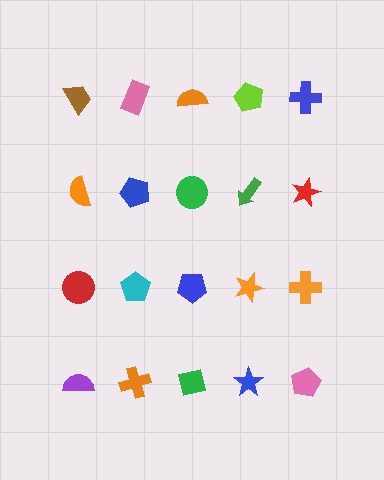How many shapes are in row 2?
5 shapes.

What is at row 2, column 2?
A blue pentagon.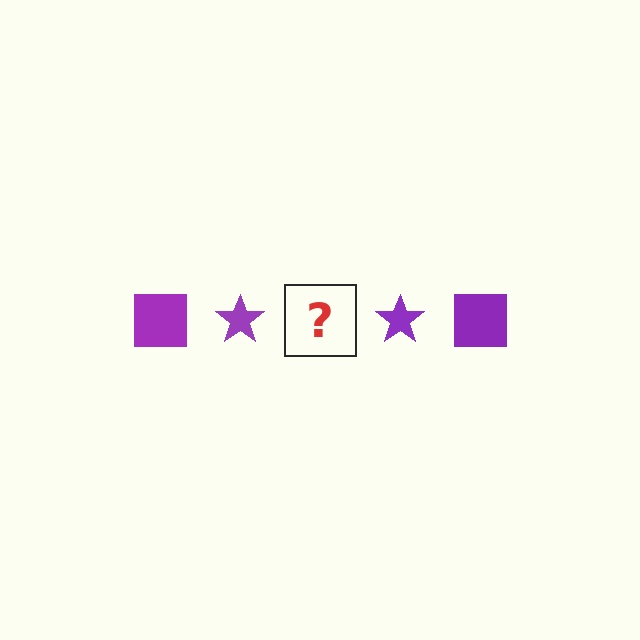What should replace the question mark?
The question mark should be replaced with a purple square.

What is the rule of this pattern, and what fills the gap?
The rule is that the pattern cycles through square, star shapes in purple. The gap should be filled with a purple square.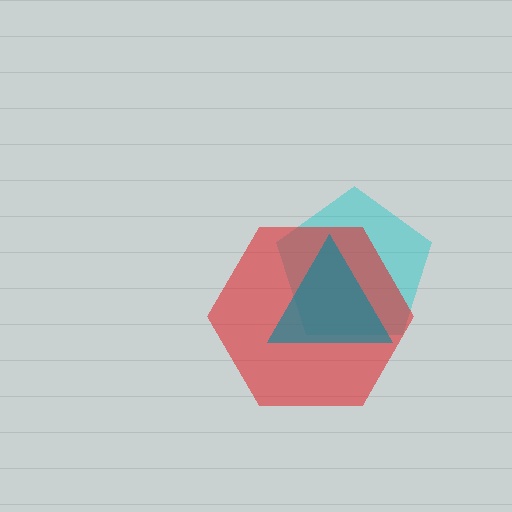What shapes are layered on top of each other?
The layered shapes are: a cyan pentagon, a red hexagon, a teal triangle.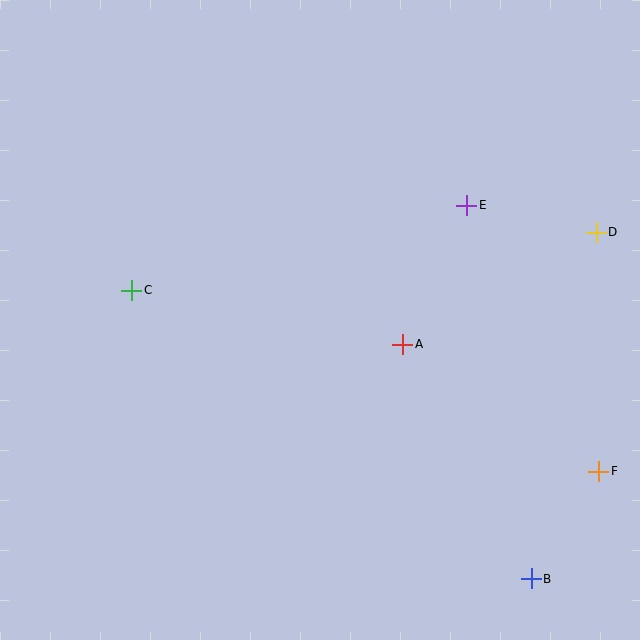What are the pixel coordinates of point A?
Point A is at (403, 344).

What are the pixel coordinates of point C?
Point C is at (132, 290).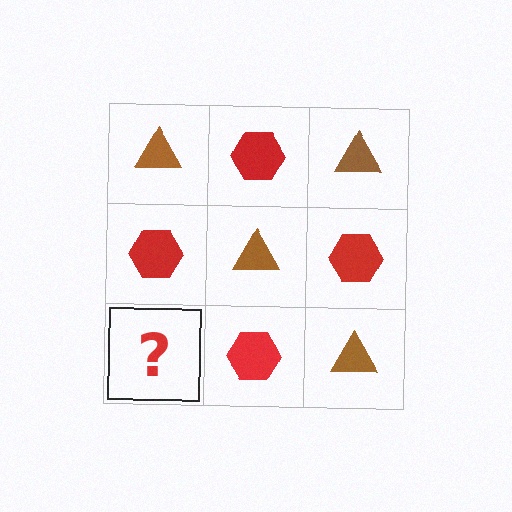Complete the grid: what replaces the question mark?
The question mark should be replaced with a brown triangle.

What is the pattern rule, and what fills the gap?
The rule is that it alternates brown triangle and red hexagon in a checkerboard pattern. The gap should be filled with a brown triangle.